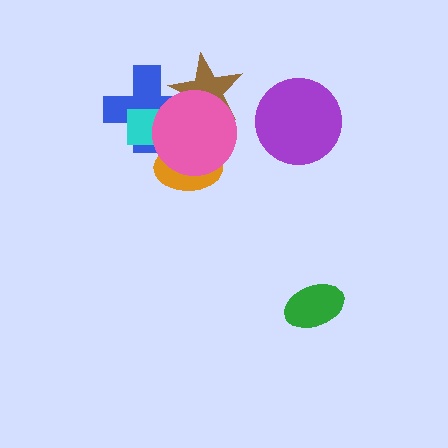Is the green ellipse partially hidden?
No, no other shape covers it.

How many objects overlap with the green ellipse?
0 objects overlap with the green ellipse.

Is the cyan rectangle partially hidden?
Yes, it is partially covered by another shape.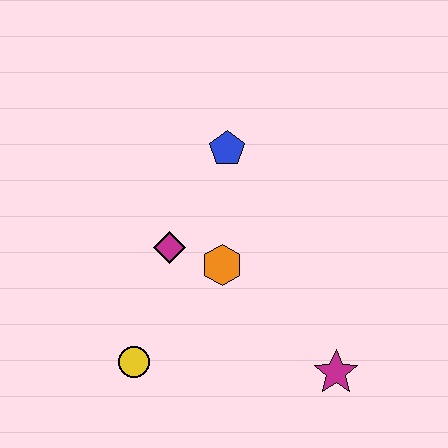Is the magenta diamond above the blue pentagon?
No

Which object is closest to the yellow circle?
The magenta diamond is closest to the yellow circle.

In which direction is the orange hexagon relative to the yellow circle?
The orange hexagon is above the yellow circle.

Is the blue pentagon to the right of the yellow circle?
Yes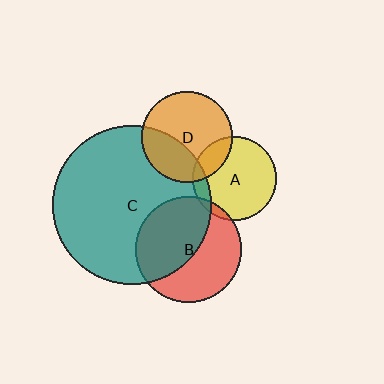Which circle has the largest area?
Circle C (teal).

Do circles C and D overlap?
Yes.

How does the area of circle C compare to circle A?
Approximately 3.6 times.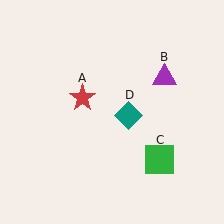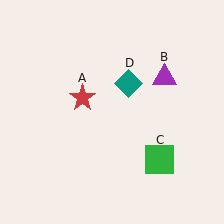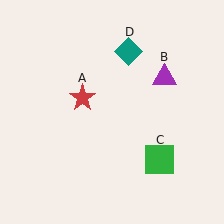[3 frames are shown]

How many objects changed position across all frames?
1 object changed position: teal diamond (object D).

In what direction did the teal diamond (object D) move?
The teal diamond (object D) moved up.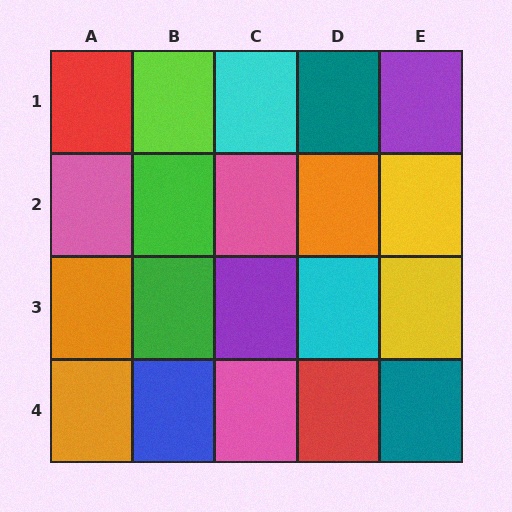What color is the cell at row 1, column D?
Teal.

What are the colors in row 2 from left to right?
Pink, green, pink, orange, yellow.